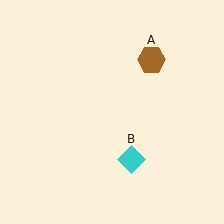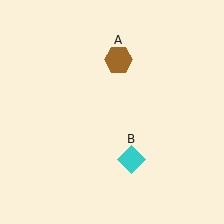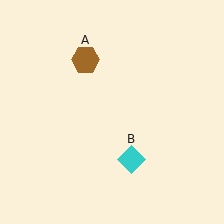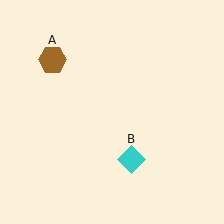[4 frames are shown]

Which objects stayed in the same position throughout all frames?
Cyan diamond (object B) remained stationary.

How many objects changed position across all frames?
1 object changed position: brown hexagon (object A).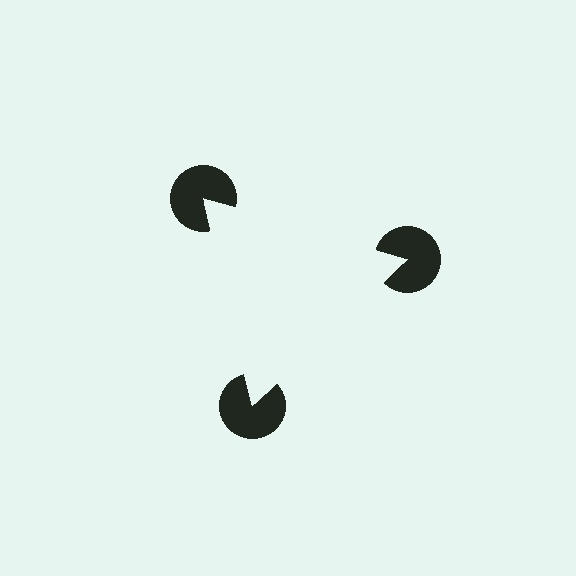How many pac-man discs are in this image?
There are 3 — one at each vertex of the illusory triangle.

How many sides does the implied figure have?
3 sides.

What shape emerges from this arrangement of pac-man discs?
An illusory triangle — its edges are inferred from the aligned wedge cuts in the pac-man discs, not physically drawn.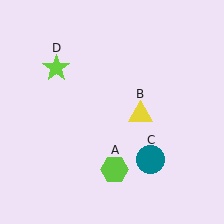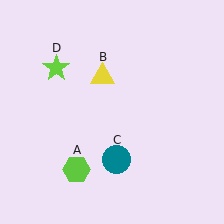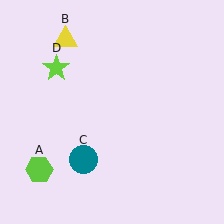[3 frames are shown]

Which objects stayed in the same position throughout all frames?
Lime star (object D) remained stationary.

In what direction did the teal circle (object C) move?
The teal circle (object C) moved left.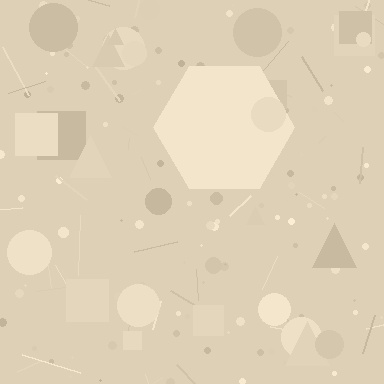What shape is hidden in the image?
A hexagon is hidden in the image.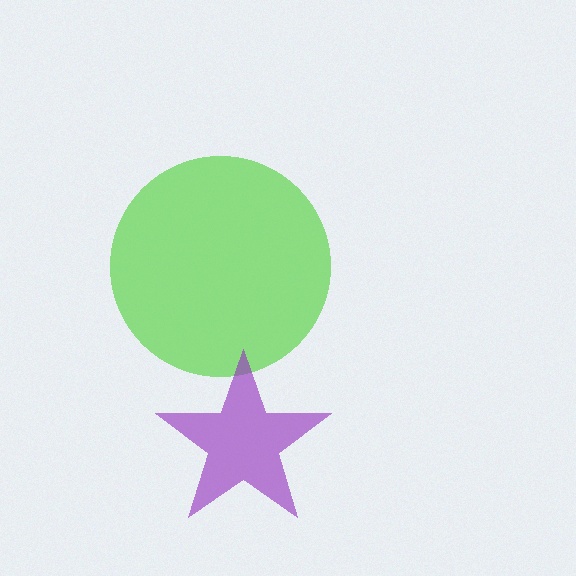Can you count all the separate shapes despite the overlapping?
Yes, there are 2 separate shapes.